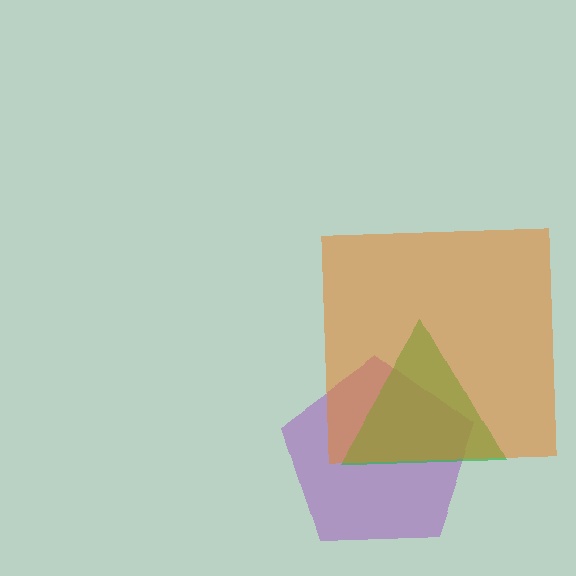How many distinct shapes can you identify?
There are 3 distinct shapes: a purple pentagon, a green triangle, an orange square.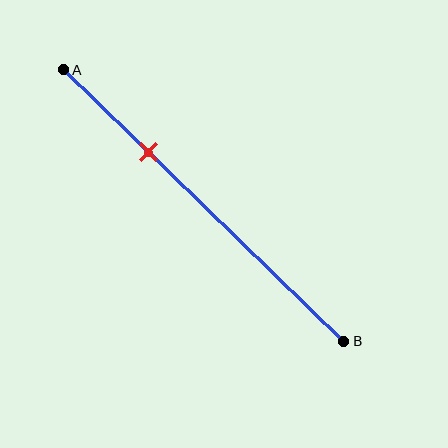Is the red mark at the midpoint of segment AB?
No, the mark is at about 30% from A, not at the 50% midpoint.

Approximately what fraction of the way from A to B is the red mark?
The red mark is approximately 30% of the way from A to B.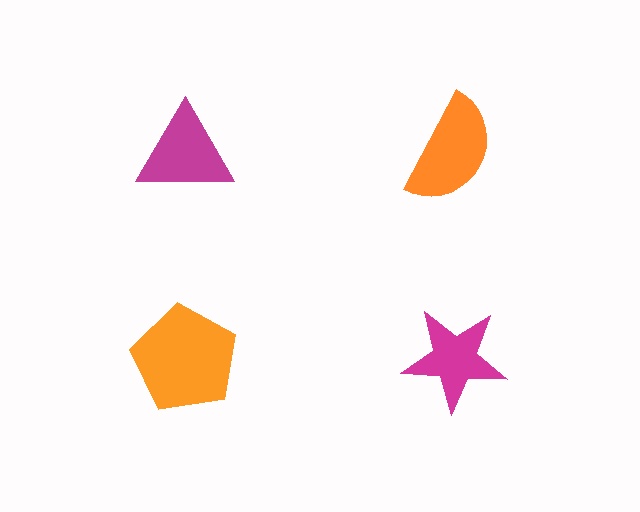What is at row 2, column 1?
An orange pentagon.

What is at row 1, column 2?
An orange semicircle.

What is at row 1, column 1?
A magenta triangle.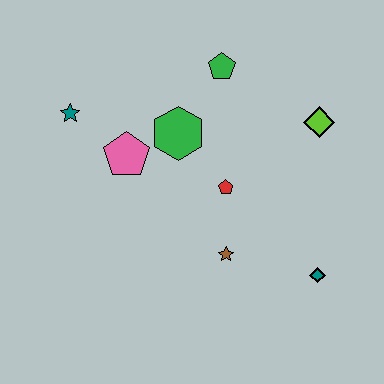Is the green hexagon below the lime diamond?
Yes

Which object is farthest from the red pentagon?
The teal star is farthest from the red pentagon.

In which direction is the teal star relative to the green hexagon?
The teal star is to the left of the green hexagon.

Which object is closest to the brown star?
The red pentagon is closest to the brown star.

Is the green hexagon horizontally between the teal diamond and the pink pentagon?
Yes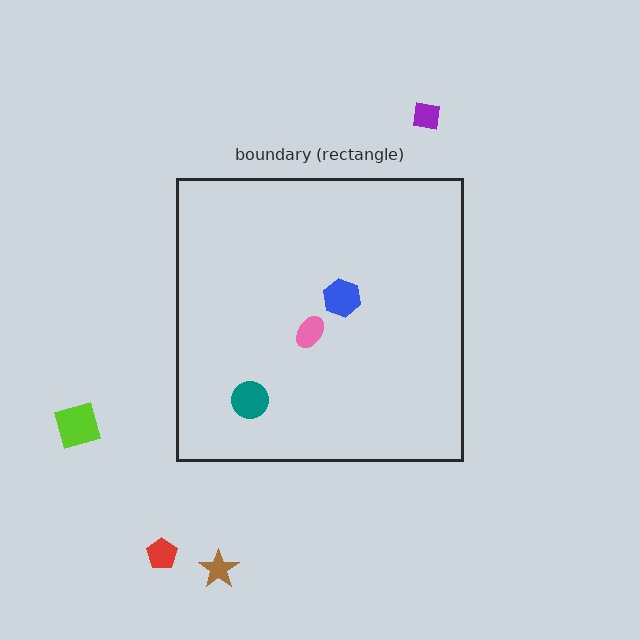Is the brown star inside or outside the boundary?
Outside.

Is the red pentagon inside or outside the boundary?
Outside.